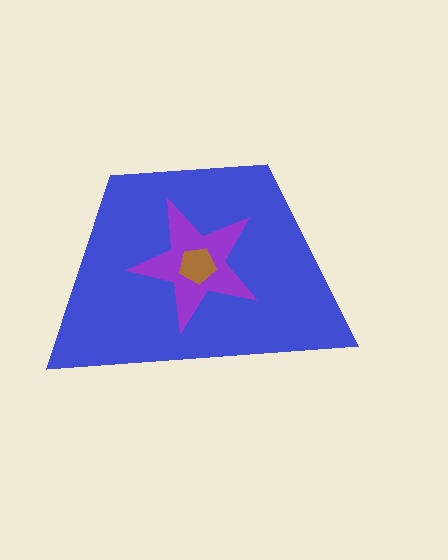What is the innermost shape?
The brown pentagon.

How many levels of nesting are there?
3.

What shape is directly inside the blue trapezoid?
The purple star.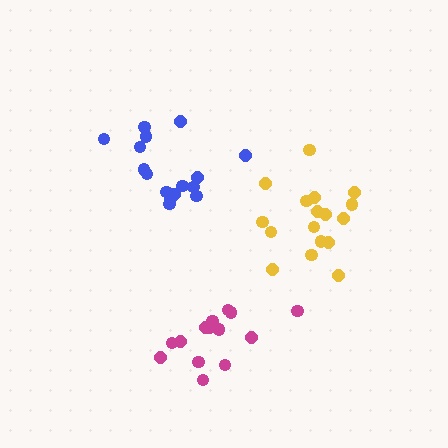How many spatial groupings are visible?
There are 3 spatial groupings.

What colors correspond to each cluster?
The clusters are colored: yellow, blue, magenta.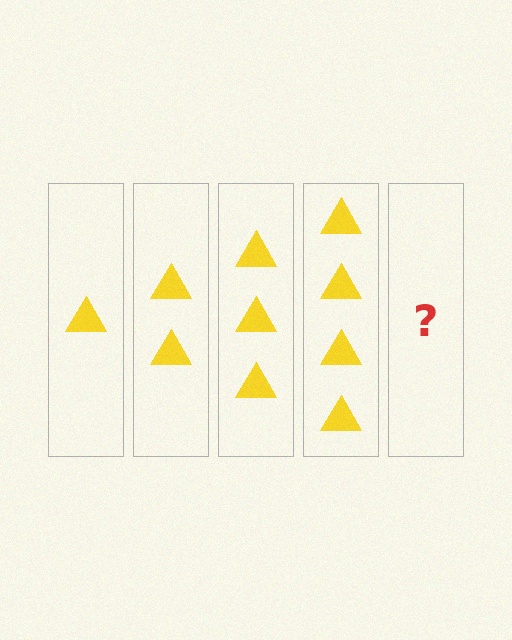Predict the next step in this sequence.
The next step is 5 triangles.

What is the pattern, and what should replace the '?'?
The pattern is that each step adds one more triangle. The '?' should be 5 triangles.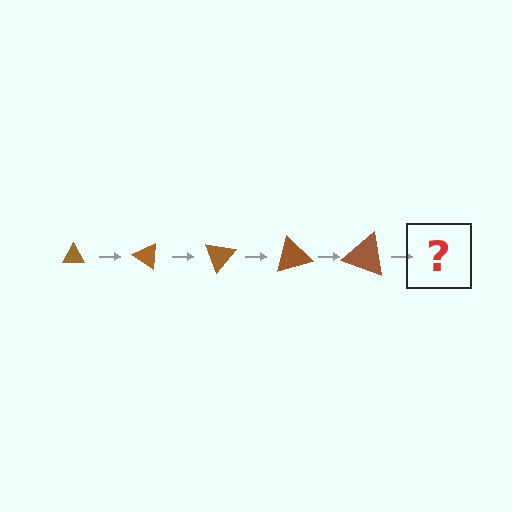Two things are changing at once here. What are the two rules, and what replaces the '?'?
The two rules are that the triangle grows larger each step and it rotates 35 degrees each step. The '?' should be a triangle, larger than the previous one and rotated 175 degrees from the start.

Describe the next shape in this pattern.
It should be a triangle, larger than the previous one and rotated 175 degrees from the start.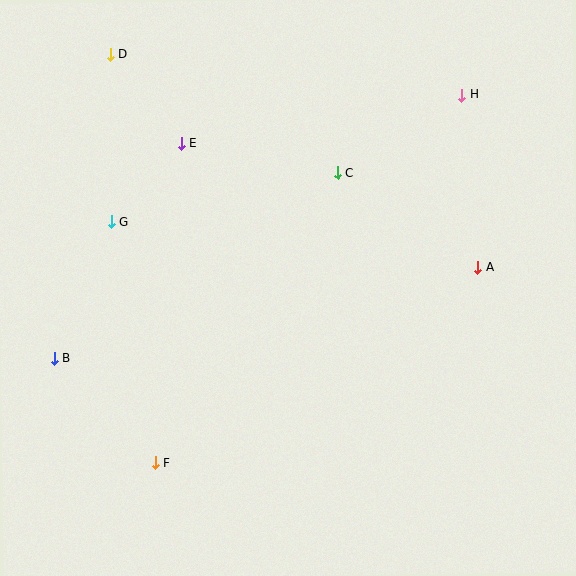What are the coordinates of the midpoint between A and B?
The midpoint between A and B is at (266, 313).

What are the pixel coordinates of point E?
Point E is at (181, 144).